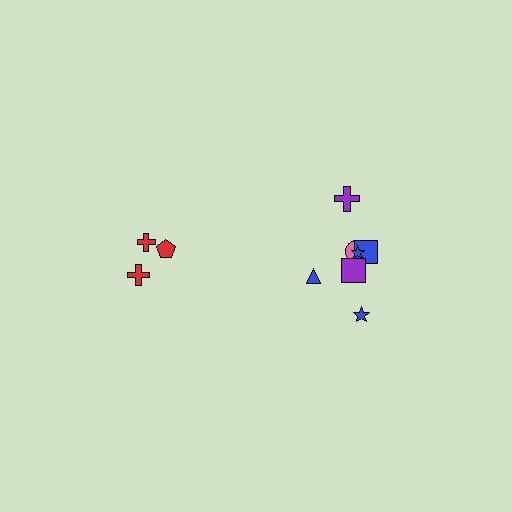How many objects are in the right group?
There are 7 objects.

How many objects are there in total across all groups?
There are 10 objects.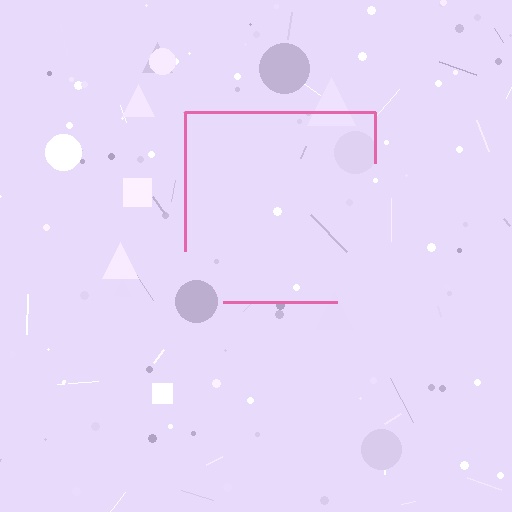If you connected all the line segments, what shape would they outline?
They would outline a square.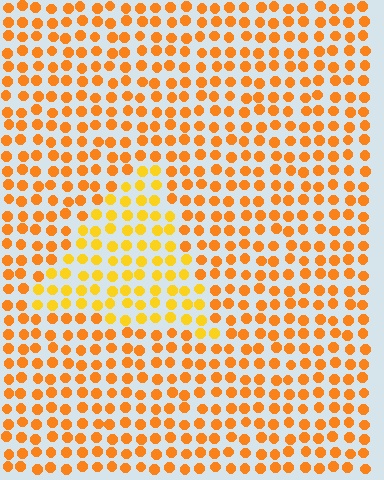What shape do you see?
I see a triangle.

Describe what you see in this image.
The image is filled with small orange elements in a uniform arrangement. A triangle-shaped region is visible where the elements are tinted to a slightly different hue, forming a subtle color boundary.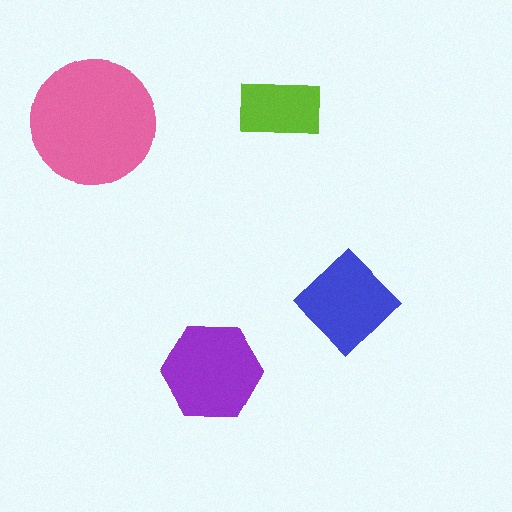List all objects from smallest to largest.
The lime rectangle, the blue diamond, the purple hexagon, the pink circle.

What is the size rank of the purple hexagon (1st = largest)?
2nd.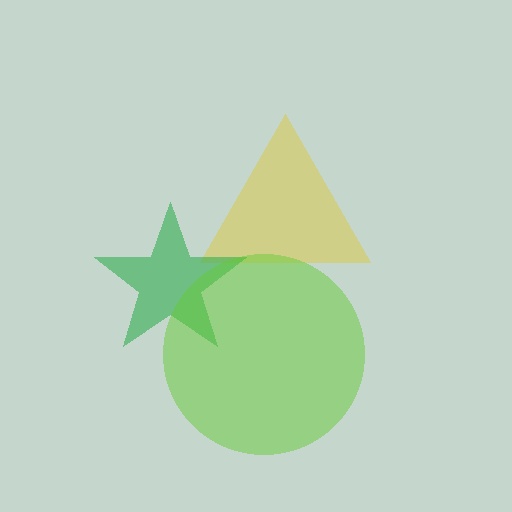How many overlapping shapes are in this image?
There are 3 overlapping shapes in the image.